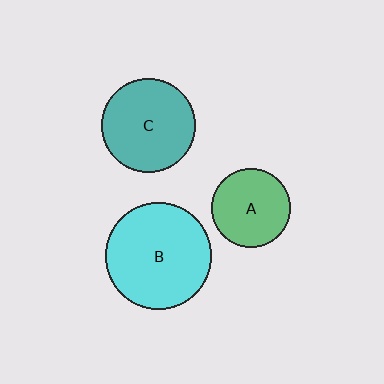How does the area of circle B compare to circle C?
Approximately 1.3 times.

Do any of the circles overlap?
No, none of the circles overlap.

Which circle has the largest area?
Circle B (cyan).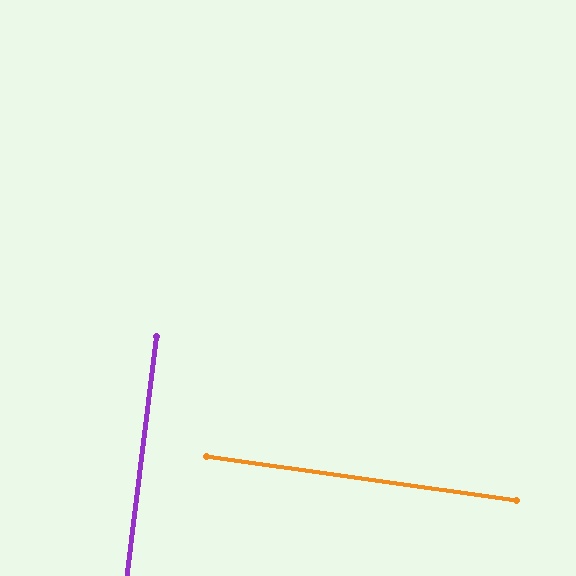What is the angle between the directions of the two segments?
Approximately 89 degrees.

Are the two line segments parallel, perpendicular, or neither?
Perpendicular — they meet at approximately 89°.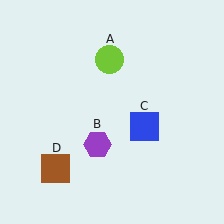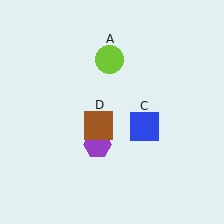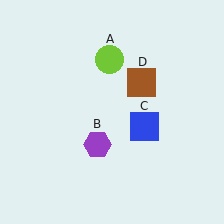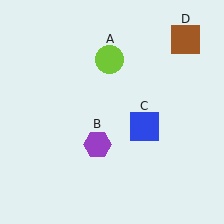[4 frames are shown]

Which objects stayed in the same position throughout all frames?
Lime circle (object A) and purple hexagon (object B) and blue square (object C) remained stationary.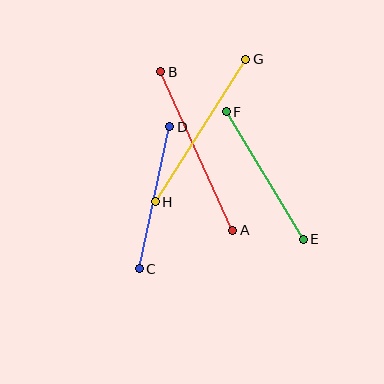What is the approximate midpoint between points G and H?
The midpoint is at approximately (200, 130) pixels.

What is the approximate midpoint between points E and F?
The midpoint is at approximately (265, 176) pixels.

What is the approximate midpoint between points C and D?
The midpoint is at approximately (154, 198) pixels.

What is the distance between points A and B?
The distance is approximately 174 pixels.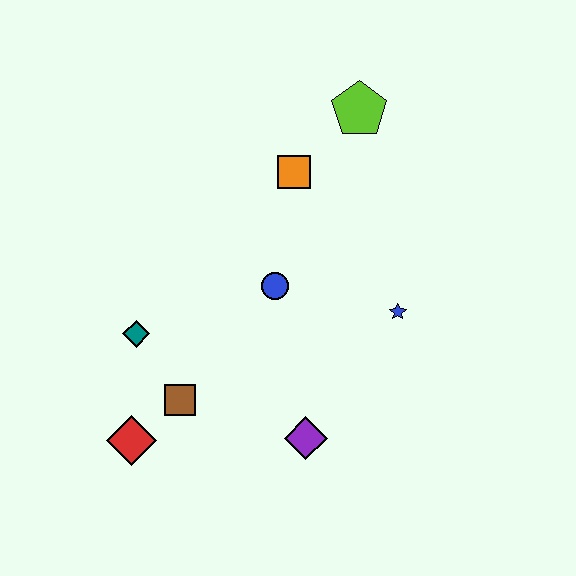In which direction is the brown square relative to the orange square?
The brown square is below the orange square.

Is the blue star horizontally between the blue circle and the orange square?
No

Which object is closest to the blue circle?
The orange square is closest to the blue circle.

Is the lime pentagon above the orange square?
Yes